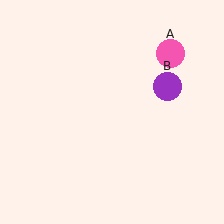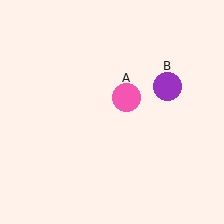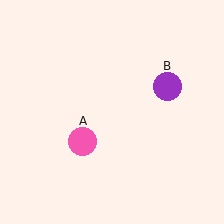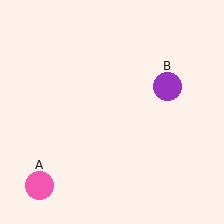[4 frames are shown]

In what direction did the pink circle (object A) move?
The pink circle (object A) moved down and to the left.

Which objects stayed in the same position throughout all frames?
Purple circle (object B) remained stationary.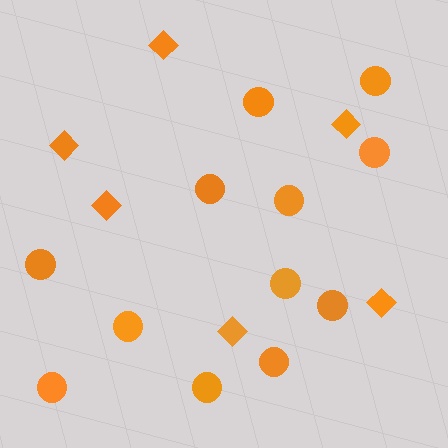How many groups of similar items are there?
There are 2 groups: one group of diamonds (6) and one group of circles (12).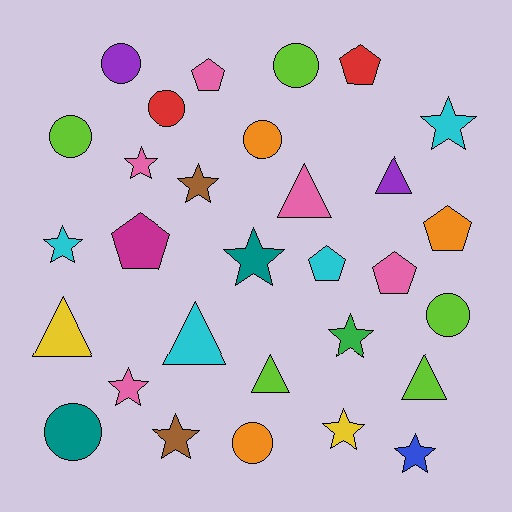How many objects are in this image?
There are 30 objects.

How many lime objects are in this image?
There are 5 lime objects.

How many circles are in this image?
There are 8 circles.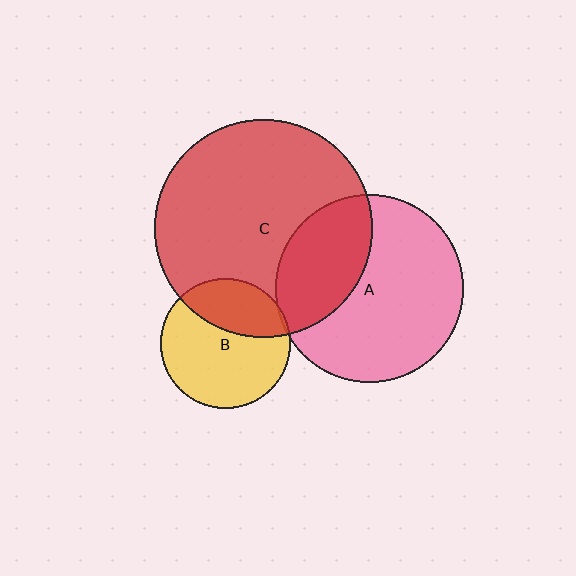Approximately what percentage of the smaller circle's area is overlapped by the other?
Approximately 30%.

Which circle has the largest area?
Circle C (red).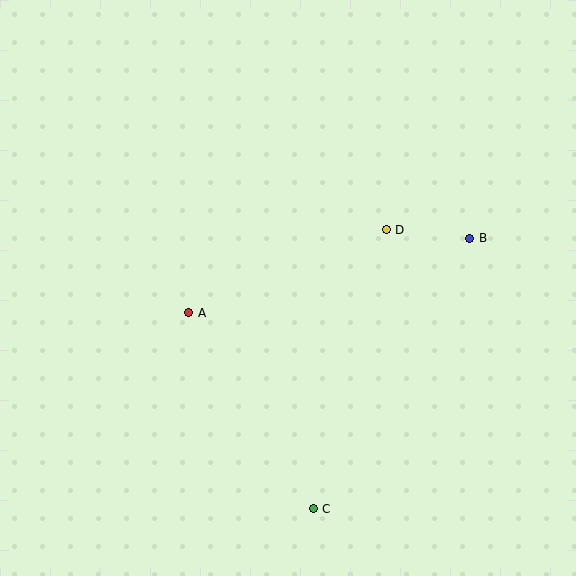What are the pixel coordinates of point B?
Point B is at (470, 238).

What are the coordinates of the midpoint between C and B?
The midpoint between C and B is at (392, 373).